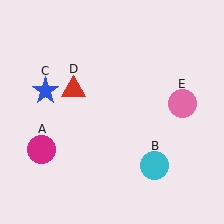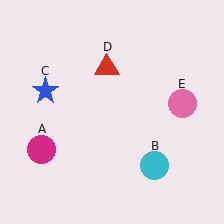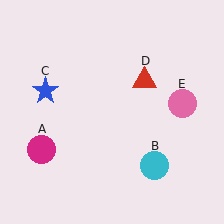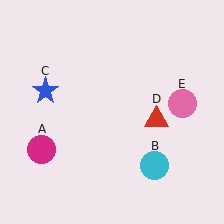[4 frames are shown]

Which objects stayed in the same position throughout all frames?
Magenta circle (object A) and cyan circle (object B) and blue star (object C) and pink circle (object E) remained stationary.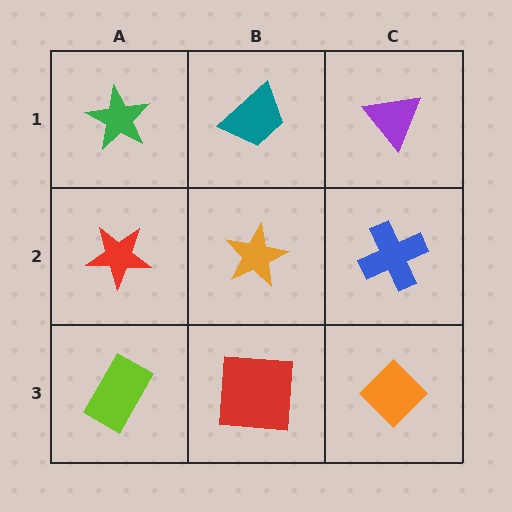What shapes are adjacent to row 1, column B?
An orange star (row 2, column B), a green star (row 1, column A), a purple triangle (row 1, column C).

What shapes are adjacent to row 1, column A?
A red star (row 2, column A), a teal trapezoid (row 1, column B).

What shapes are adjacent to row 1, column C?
A blue cross (row 2, column C), a teal trapezoid (row 1, column B).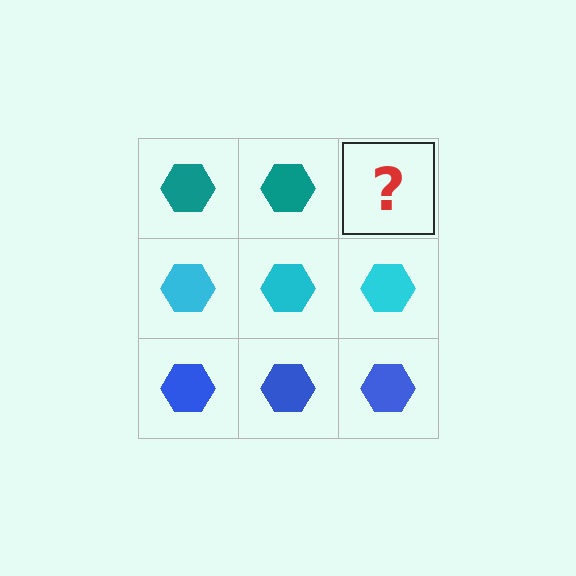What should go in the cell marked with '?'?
The missing cell should contain a teal hexagon.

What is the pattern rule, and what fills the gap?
The rule is that each row has a consistent color. The gap should be filled with a teal hexagon.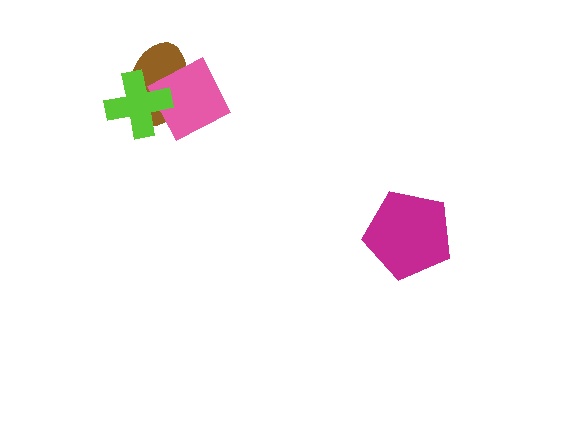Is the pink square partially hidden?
Yes, it is partially covered by another shape.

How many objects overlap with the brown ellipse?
2 objects overlap with the brown ellipse.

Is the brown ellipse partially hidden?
Yes, it is partially covered by another shape.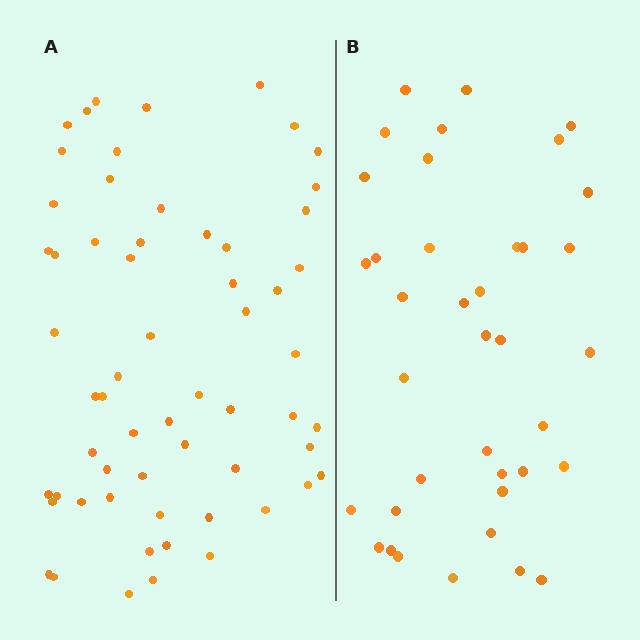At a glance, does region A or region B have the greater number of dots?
Region A (the left region) has more dots.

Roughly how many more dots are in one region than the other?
Region A has approximately 20 more dots than region B.